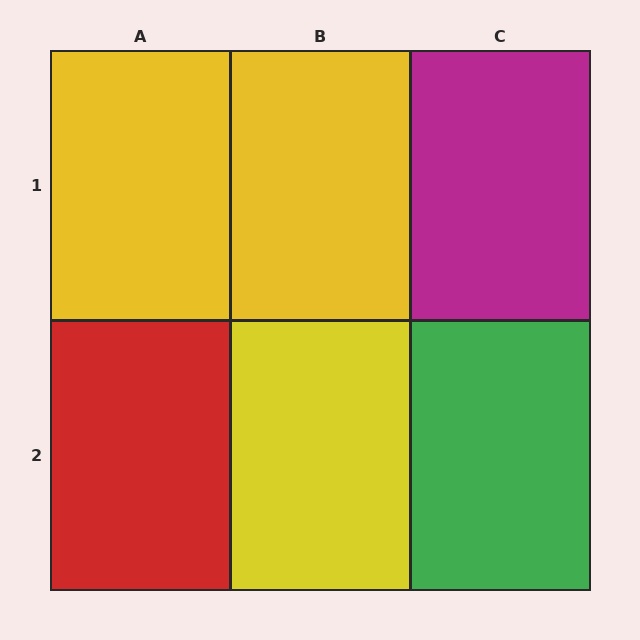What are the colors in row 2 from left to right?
Red, yellow, green.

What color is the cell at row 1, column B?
Yellow.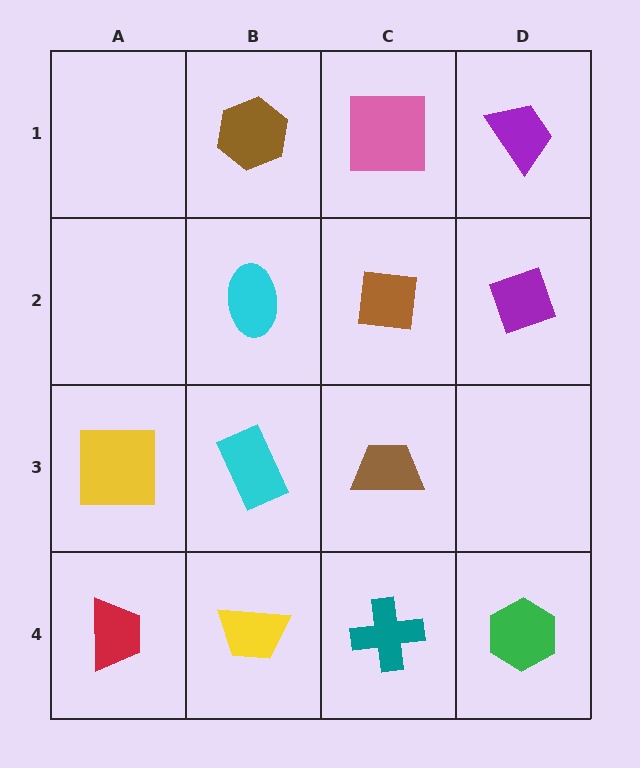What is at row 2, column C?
A brown square.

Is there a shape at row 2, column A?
No, that cell is empty.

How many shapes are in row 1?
3 shapes.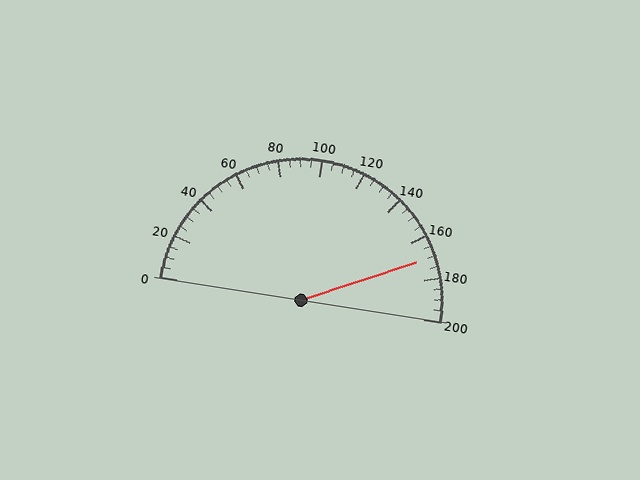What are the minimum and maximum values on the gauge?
The gauge ranges from 0 to 200.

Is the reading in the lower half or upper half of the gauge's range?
The reading is in the upper half of the range (0 to 200).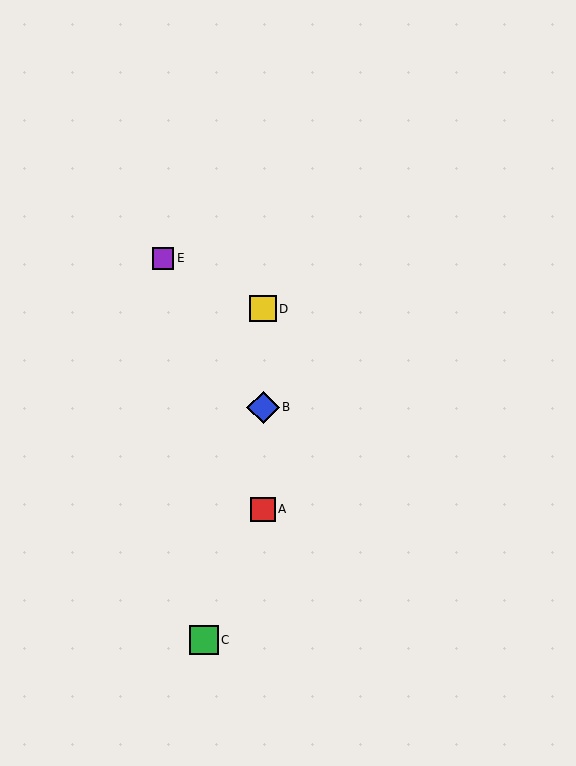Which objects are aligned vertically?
Objects A, B, D are aligned vertically.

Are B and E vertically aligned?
No, B is at x≈263 and E is at x≈163.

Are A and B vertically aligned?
Yes, both are at x≈263.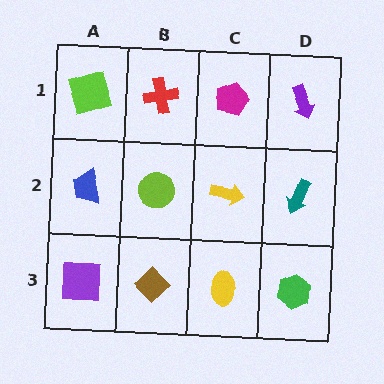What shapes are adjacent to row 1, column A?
A blue trapezoid (row 2, column A), a red cross (row 1, column B).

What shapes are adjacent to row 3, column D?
A teal arrow (row 2, column D), a yellow ellipse (row 3, column C).